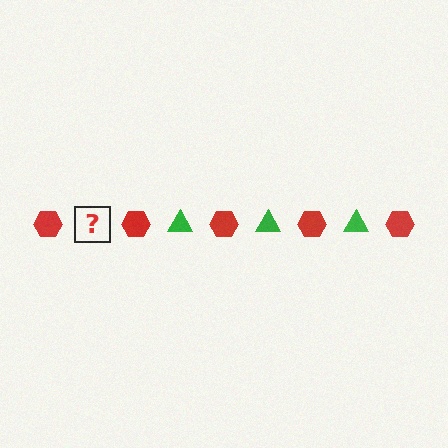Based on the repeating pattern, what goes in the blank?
The blank should be a green triangle.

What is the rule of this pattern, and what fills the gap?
The rule is that the pattern alternates between red hexagon and green triangle. The gap should be filled with a green triangle.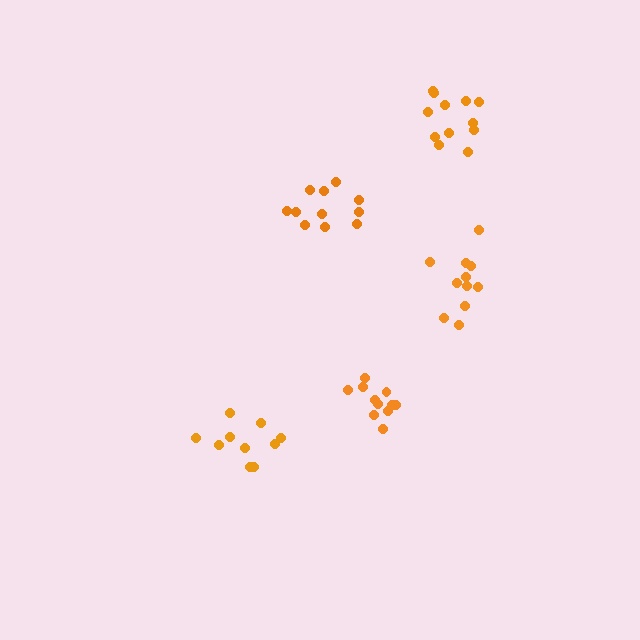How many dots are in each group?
Group 1: 11 dots, Group 2: 11 dots, Group 3: 11 dots, Group 4: 12 dots, Group 5: 10 dots (55 total).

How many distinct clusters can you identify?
There are 5 distinct clusters.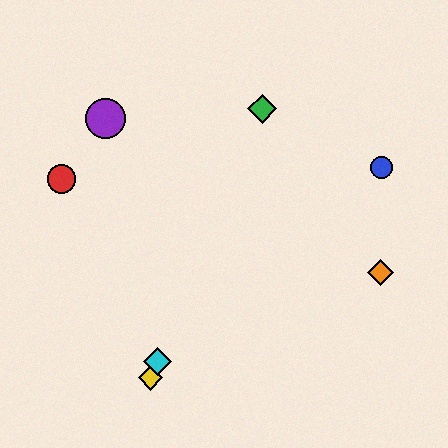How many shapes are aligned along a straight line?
3 shapes (the green diamond, the yellow diamond, the cyan diamond) are aligned along a straight line.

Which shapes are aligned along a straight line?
The green diamond, the yellow diamond, the cyan diamond are aligned along a straight line.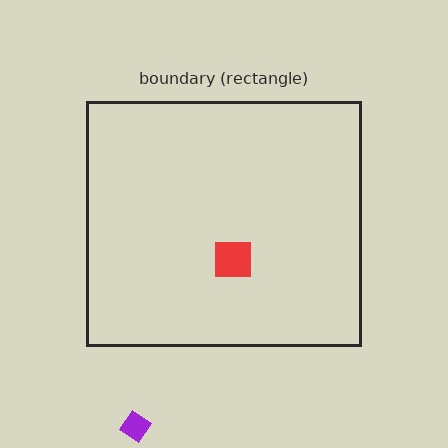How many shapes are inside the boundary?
1 inside, 1 outside.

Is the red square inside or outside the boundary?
Inside.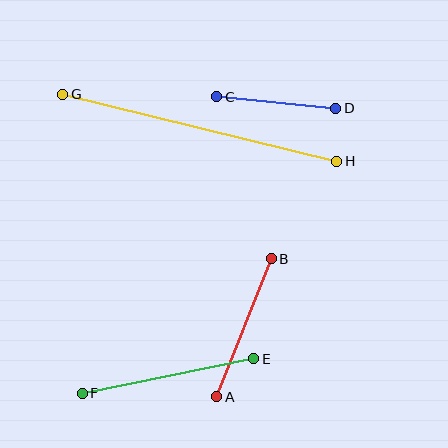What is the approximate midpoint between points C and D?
The midpoint is at approximately (276, 103) pixels.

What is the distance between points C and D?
The distance is approximately 120 pixels.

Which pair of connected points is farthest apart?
Points G and H are farthest apart.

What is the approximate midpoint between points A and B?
The midpoint is at approximately (244, 328) pixels.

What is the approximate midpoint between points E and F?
The midpoint is at approximately (168, 376) pixels.